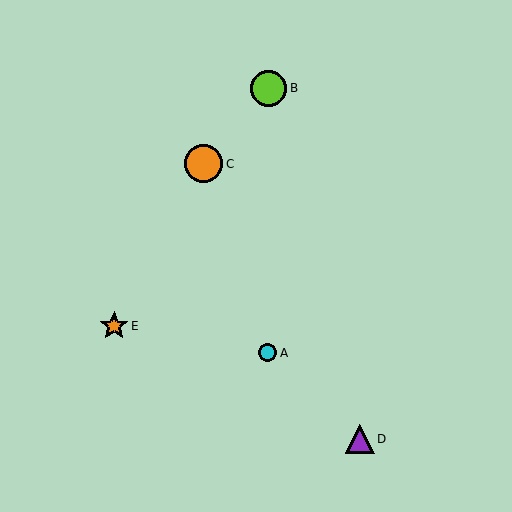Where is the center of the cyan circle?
The center of the cyan circle is at (268, 353).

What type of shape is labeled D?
Shape D is a purple triangle.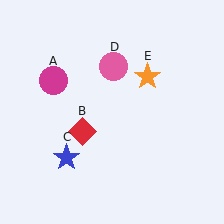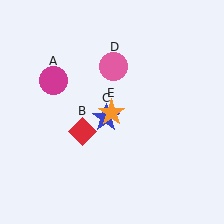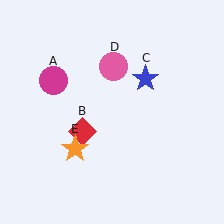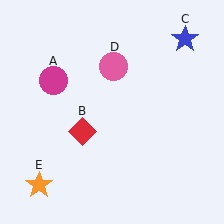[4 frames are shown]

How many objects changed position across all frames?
2 objects changed position: blue star (object C), orange star (object E).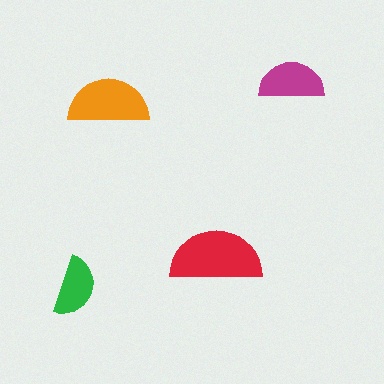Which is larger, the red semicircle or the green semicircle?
The red one.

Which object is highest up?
The magenta semicircle is topmost.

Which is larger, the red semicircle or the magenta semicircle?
The red one.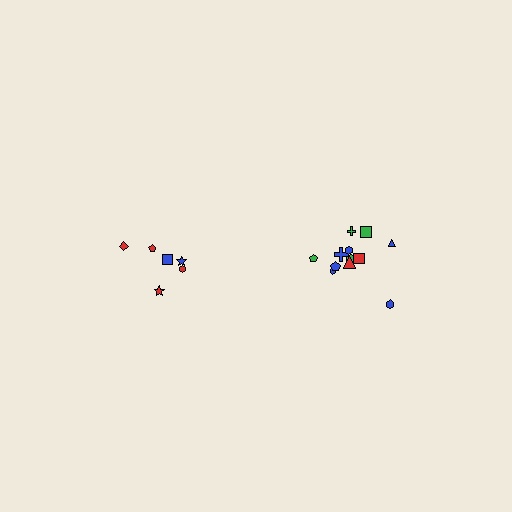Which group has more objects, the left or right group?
The right group.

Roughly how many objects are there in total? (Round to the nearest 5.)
Roughly 20 objects in total.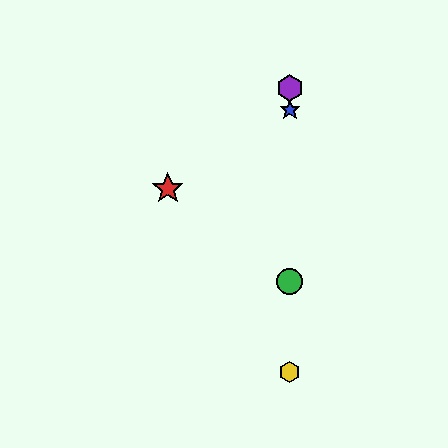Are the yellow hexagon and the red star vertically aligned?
No, the yellow hexagon is at x≈290 and the red star is at x≈168.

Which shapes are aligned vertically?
The blue star, the green circle, the yellow hexagon, the purple hexagon are aligned vertically.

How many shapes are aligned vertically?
4 shapes (the blue star, the green circle, the yellow hexagon, the purple hexagon) are aligned vertically.